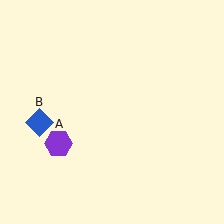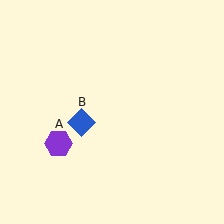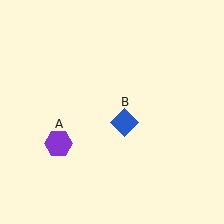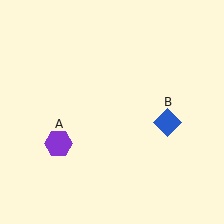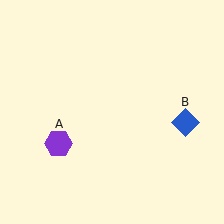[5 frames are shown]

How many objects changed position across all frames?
1 object changed position: blue diamond (object B).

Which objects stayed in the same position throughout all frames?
Purple hexagon (object A) remained stationary.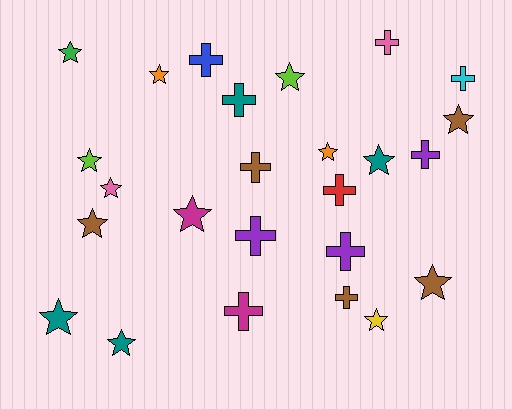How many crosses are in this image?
There are 11 crosses.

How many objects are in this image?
There are 25 objects.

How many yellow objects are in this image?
There is 1 yellow object.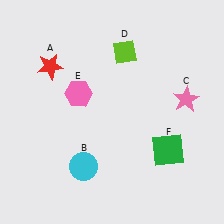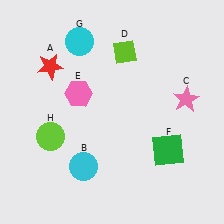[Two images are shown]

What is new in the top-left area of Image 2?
A cyan circle (G) was added in the top-left area of Image 2.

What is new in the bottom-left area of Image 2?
A lime circle (H) was added in the bottom-left area of Image 2.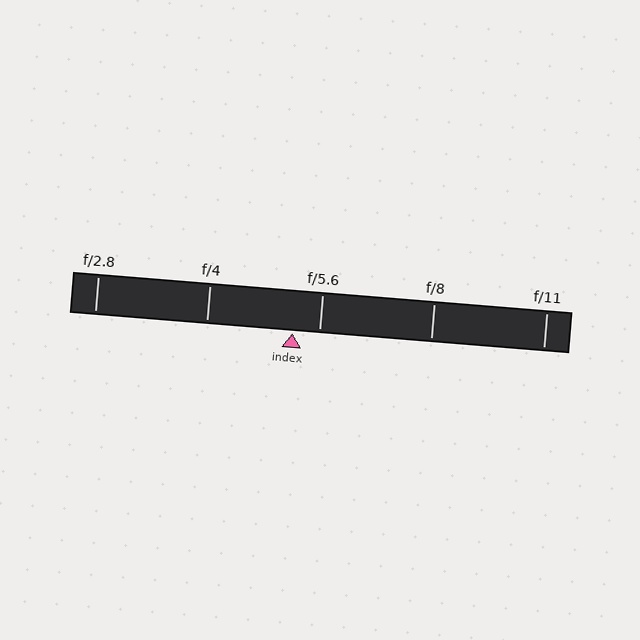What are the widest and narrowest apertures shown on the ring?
The widest aperture shown is f/2.8 and the narrowest is f/11.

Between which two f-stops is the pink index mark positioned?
The index mark is between f/4 and f/5.6.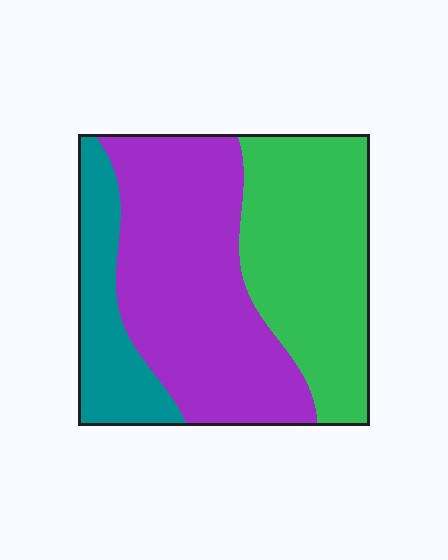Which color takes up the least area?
Teal, at roughly 20%.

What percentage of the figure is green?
Green covers roughly 35% of the figure.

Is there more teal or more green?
Green.